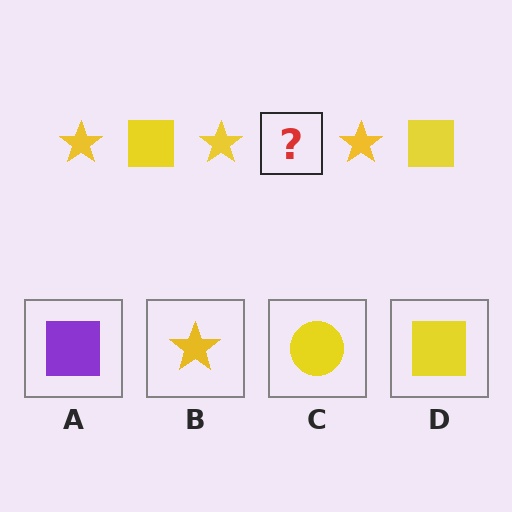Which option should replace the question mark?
Option D.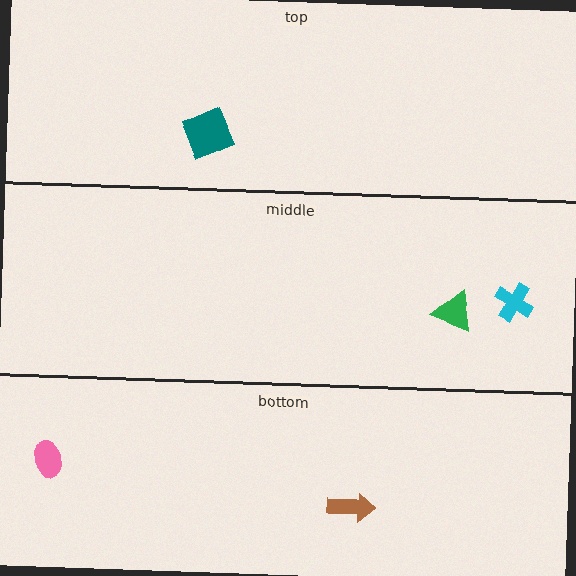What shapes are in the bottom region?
The brown arrow, the pink ellipse.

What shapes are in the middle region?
The cyan cross, the green triangle.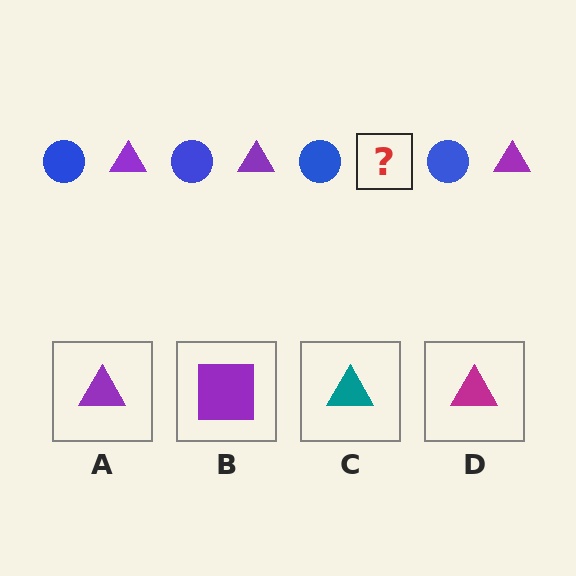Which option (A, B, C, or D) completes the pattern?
A.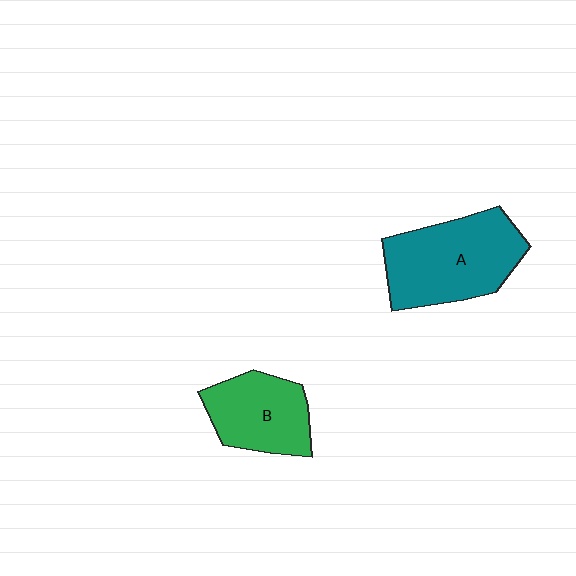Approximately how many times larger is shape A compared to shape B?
Approximately 1.4 times.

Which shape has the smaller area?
Shape B (green).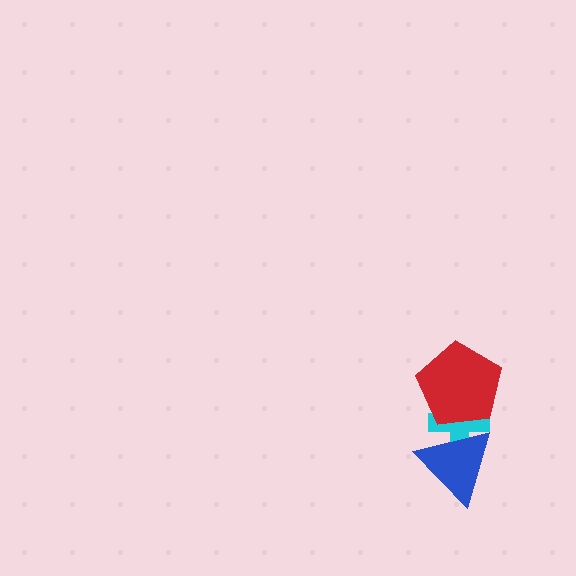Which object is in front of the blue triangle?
The red pentagon is in front of the blue triangle.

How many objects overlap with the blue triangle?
2 objects overlap with the blue triangle.